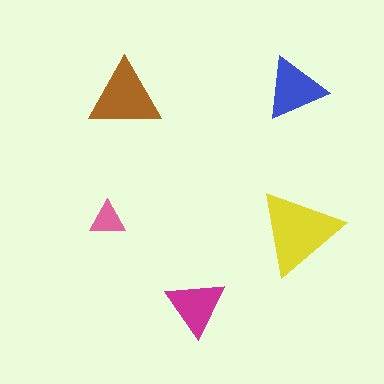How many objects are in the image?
There are 5 objects in the image.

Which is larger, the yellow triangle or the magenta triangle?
The yellow one.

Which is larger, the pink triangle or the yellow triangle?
The yellow one.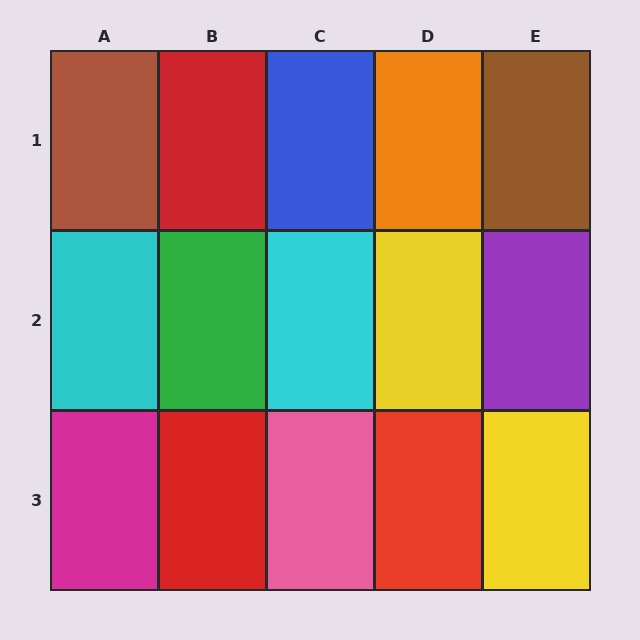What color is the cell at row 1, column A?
Brown.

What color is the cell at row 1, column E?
Brown.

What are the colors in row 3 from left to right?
Magenta, red, pink, red, yellow.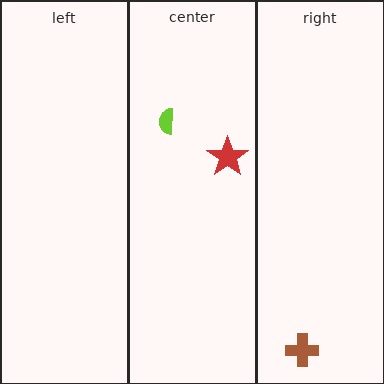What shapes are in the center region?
The red star, the lime semicircle.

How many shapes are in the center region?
2.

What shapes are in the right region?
The brown cross.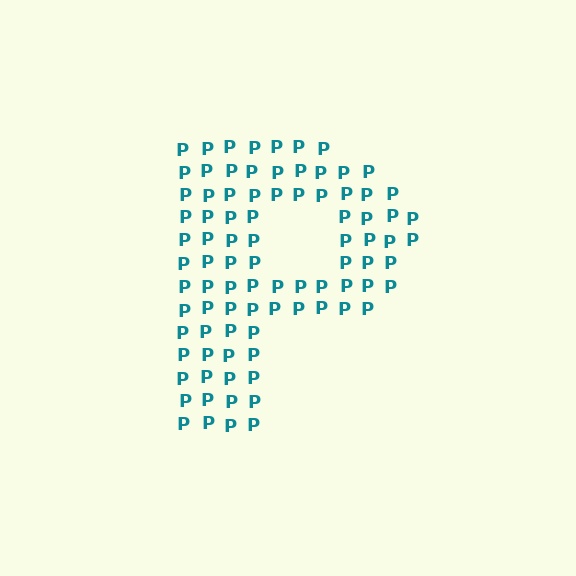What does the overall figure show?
The overall figure shows the letter P.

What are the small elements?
The small elements are letter P's.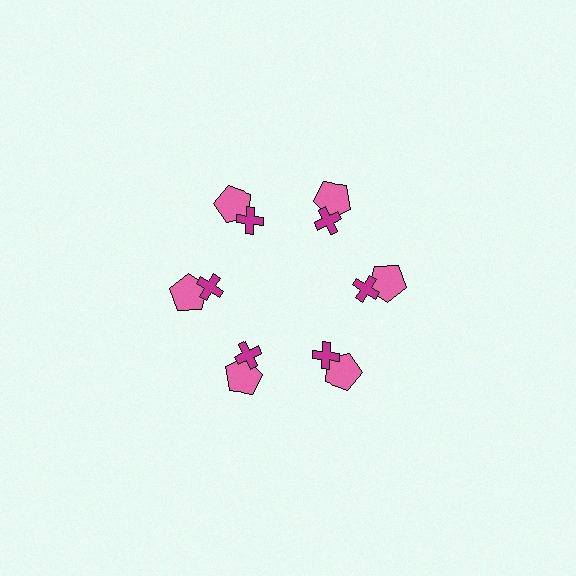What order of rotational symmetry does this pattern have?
This pattern has 6-fold rotational symmetry.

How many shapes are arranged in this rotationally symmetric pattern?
There are 12 shapes, arranged in 6 groups of 2.